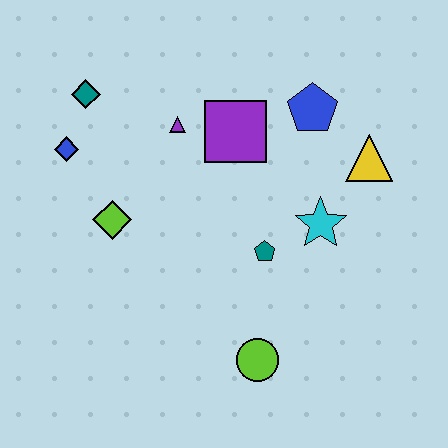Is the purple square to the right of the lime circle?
No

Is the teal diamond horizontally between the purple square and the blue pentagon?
No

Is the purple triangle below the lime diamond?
No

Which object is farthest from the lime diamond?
The yellow triangle is farthest from the lime diamond.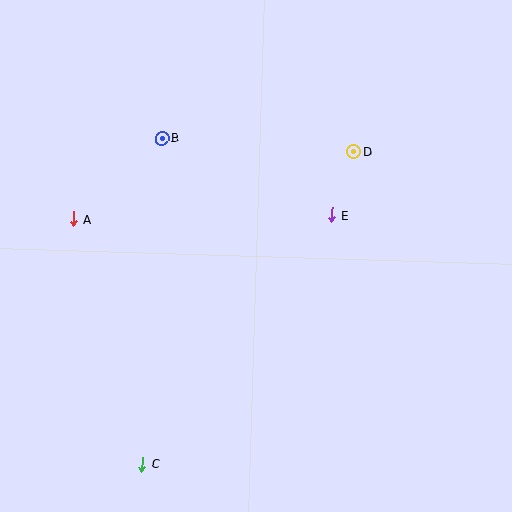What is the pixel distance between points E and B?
The distance between E and B is 186 pixels.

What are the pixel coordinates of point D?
Point D is at (354, 152).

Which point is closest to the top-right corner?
Point D is closest to the top-right corner.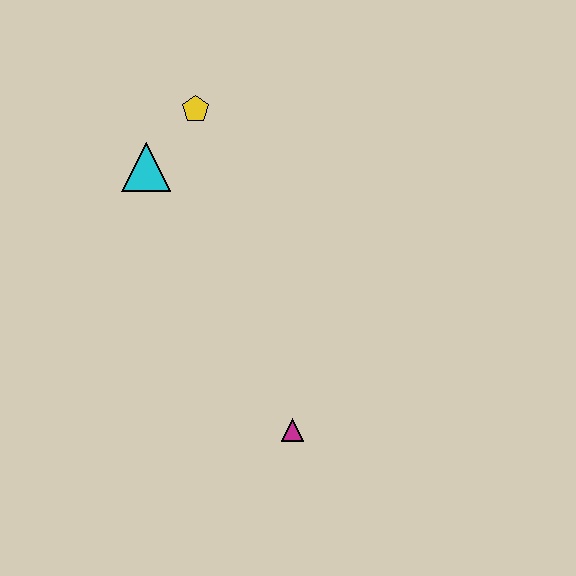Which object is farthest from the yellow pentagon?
The magenta triangle is farthest from the yellow pentagon.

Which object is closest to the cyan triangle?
The yellow pentagon is closest to the cyan triangle.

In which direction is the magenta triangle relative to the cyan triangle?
The magenta triangle is below the cyan triangle.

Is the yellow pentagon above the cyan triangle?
Yes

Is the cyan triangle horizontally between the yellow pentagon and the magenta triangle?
No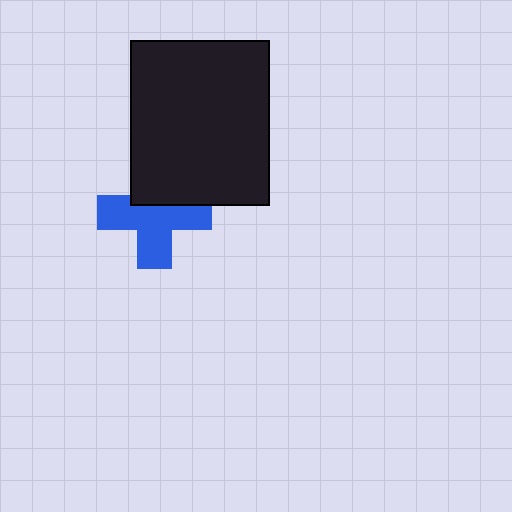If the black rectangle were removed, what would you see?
You would see the complete blue cross.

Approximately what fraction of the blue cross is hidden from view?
Roughly 33% of the blue cross is hidden behind the black rectangle.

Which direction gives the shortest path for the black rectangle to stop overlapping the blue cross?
Moving up gives the shortest separation.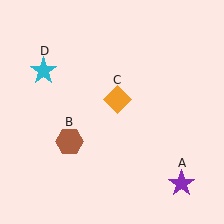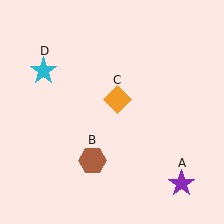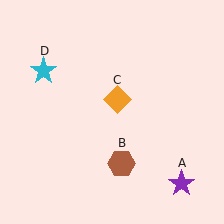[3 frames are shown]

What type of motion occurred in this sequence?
The brown hexagon (object B) rotated counterclockwise around the center of the scene.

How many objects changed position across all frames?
1 object changed position: brown hexagon (object B).